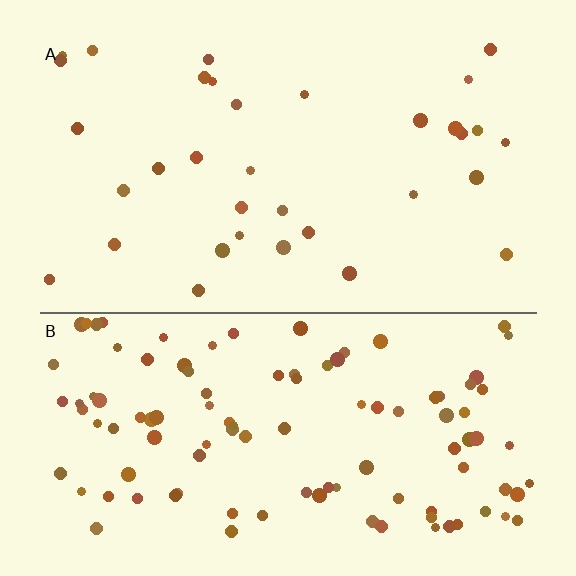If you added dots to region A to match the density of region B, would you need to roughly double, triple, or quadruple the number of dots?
Approximately triple.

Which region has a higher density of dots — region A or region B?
B (the bottom).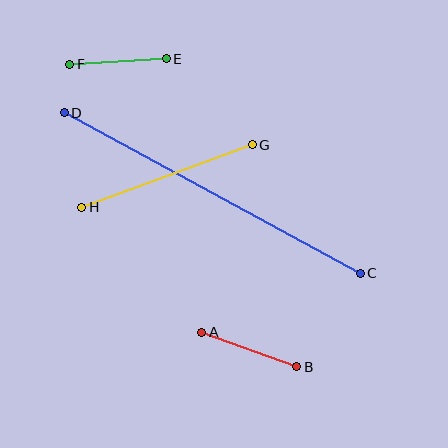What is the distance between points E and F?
The distance is approximately 97 pixels.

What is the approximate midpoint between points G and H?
The midpoint is at approximately (167, 176) pixels.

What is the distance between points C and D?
The distance is approximately 336 pixels.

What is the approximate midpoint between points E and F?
The midpoint is at approximately (118, 62) pixels.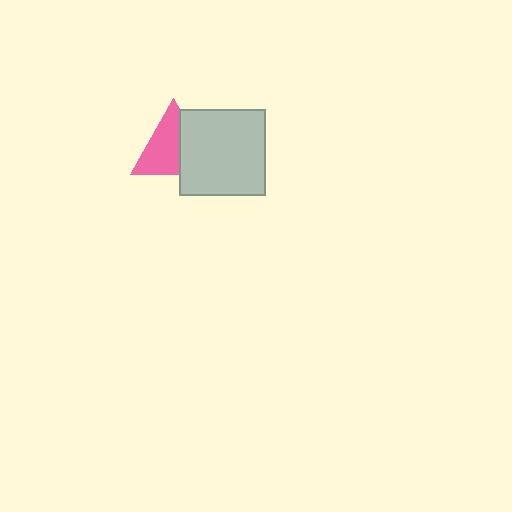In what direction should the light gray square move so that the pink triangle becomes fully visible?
The light gray square should move right. That is the shortest direction to clear the overlap and leave the pink triangle fully visible.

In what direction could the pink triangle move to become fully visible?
The pink triangle could move left. That would shift it out from behind the light gray square entirely.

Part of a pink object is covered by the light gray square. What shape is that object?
It is a triangle.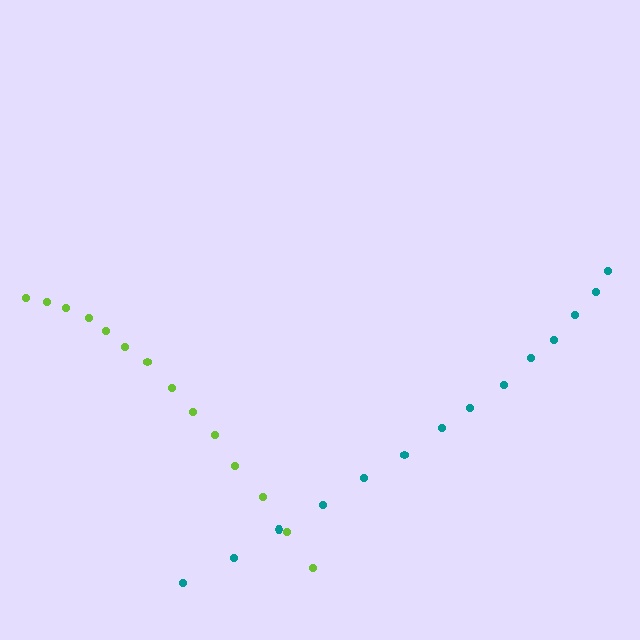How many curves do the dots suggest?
There are 2 distinct paths.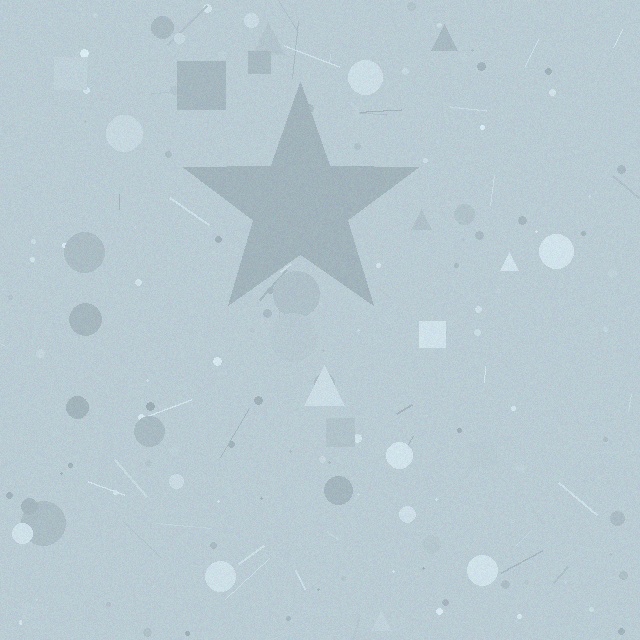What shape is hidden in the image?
A star is hidden in the image.